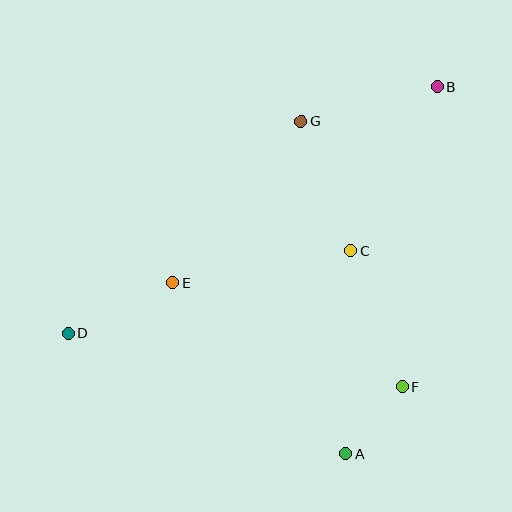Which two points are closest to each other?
Points A and F are closest to each other.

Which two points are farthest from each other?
Points B and D are farthest from each other.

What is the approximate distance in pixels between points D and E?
The distance between D and E is approximately 117 pixels.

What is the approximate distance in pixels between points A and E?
The distance between A and E is approximately 244 pixels.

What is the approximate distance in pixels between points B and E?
The distance between B and E is approximately 329 pixels.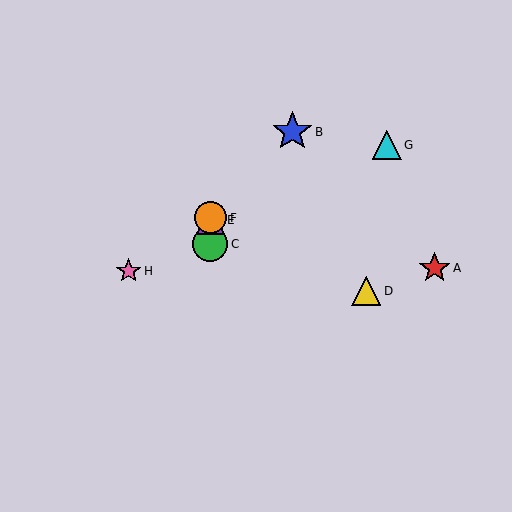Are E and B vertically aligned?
No, E is at x≈210 and B is at x≈292.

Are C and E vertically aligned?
Yes, both are at x≈210.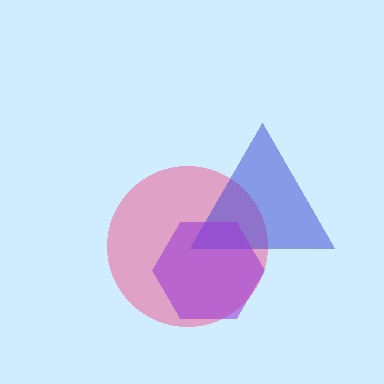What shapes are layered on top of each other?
The layered shapes are: a pink circle, a blue triangle, a purple hexagon.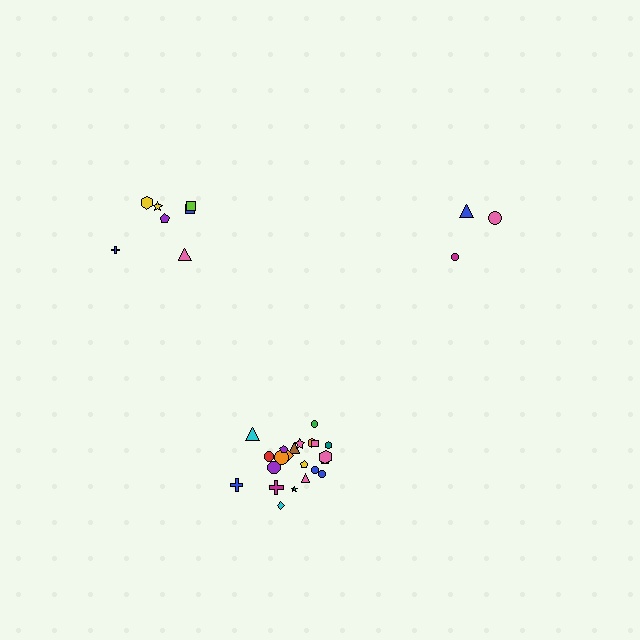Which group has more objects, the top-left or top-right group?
The top-left group.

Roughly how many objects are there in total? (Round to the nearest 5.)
Roughly 30 objects in total.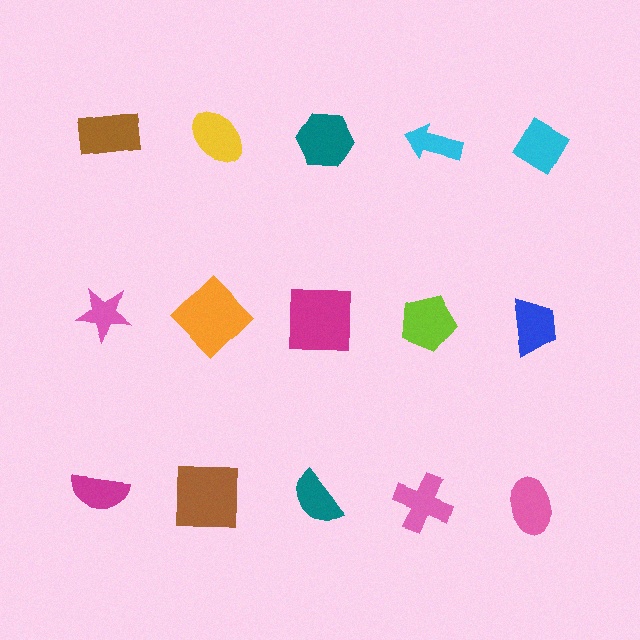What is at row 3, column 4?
A pink cross.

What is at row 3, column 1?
A magenta semicircle.